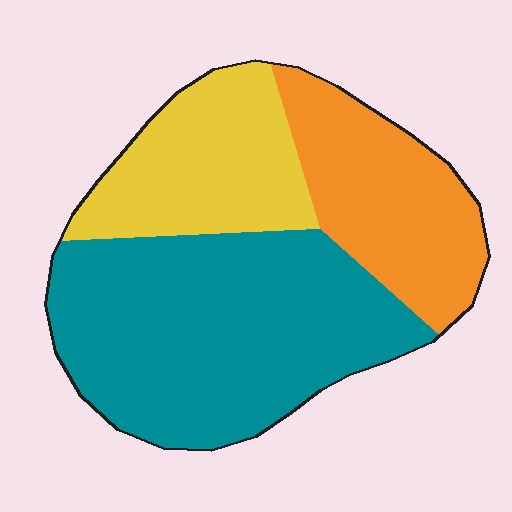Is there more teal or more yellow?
Teal.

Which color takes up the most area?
Teal, at roughly 50%.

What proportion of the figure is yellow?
Yellow takes up about one quarter (1/4) of the figure.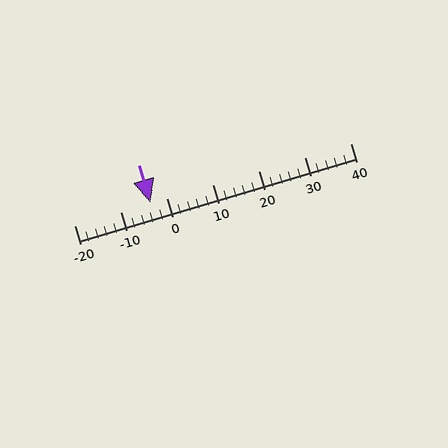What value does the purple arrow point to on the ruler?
The purple arrow points to approximately -3.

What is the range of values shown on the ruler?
The ruler shows values from -20 to 40.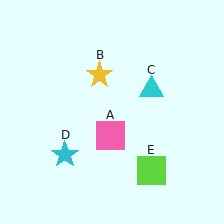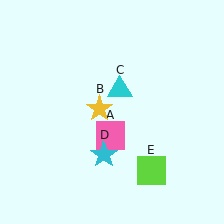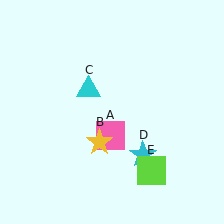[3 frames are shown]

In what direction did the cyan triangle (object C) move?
The cyan triangle (object C) moved left.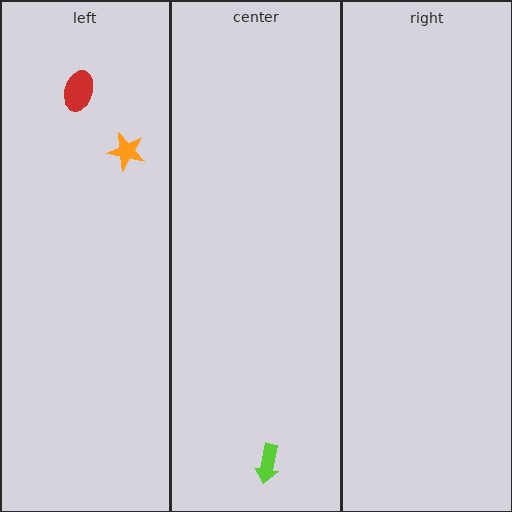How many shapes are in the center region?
1.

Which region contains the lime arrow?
The center region.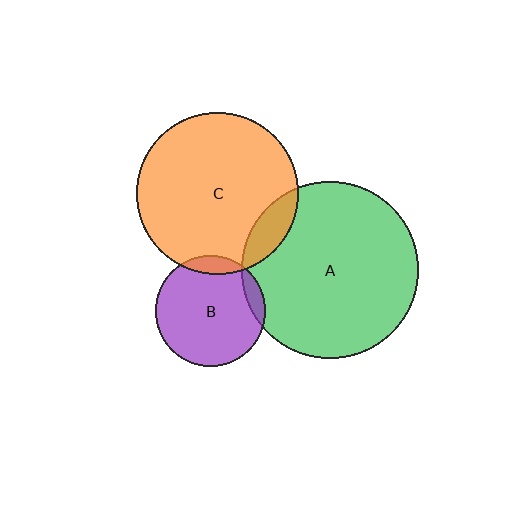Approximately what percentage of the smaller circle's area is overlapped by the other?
Approximately 10%.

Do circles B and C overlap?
Yes.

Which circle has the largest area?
Circle A (green).